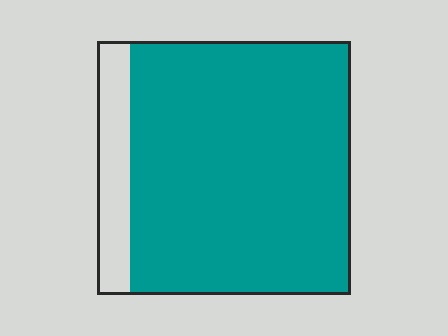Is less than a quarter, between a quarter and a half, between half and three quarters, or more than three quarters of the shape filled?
More than three quarters.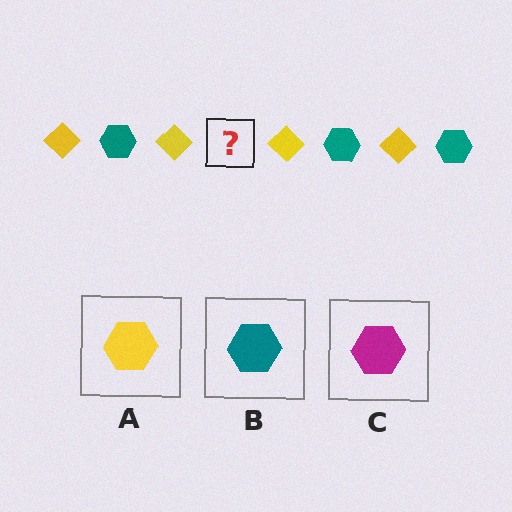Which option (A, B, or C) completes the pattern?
B.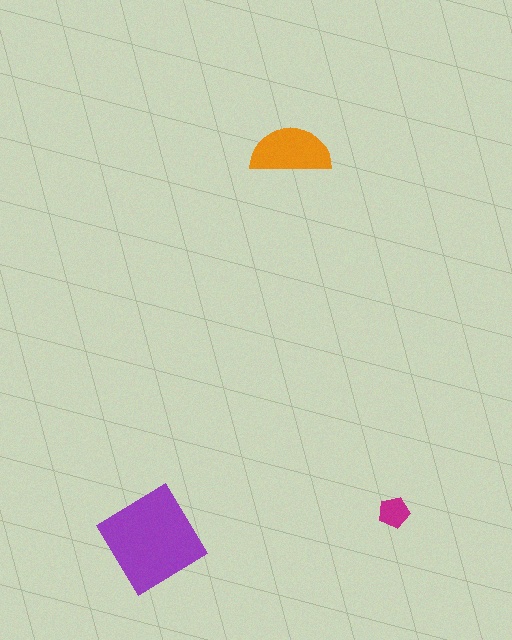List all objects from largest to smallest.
The purple diamond, the orange semicircle, the magenta pentagon.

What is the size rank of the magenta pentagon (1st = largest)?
3rd.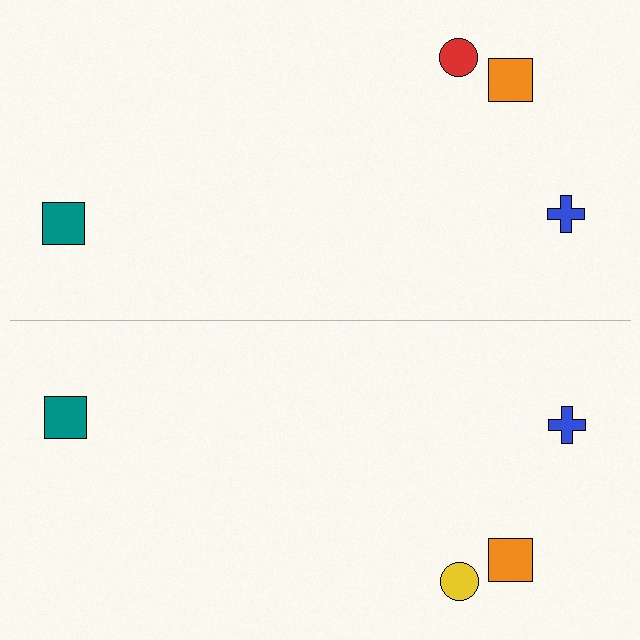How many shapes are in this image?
There are 8 shapes in this image.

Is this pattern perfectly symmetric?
No, the pattern is not perfectly symmetric. The yellow circle on the bottom side breaks the symmetry — its mirror counterpart is red.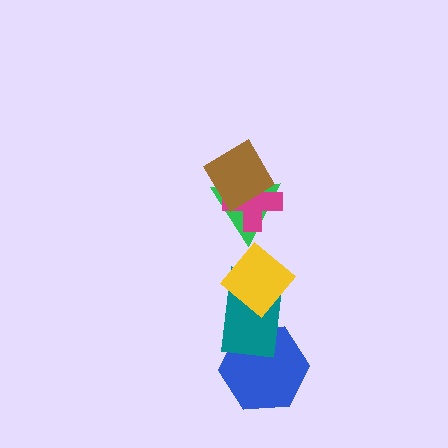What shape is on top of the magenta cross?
The brown diamond is on top of the magenta cross.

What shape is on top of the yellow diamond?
The green triangle is on top of the yellow diamond.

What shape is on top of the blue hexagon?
The teal rectangle is on top of the blue hexagon.